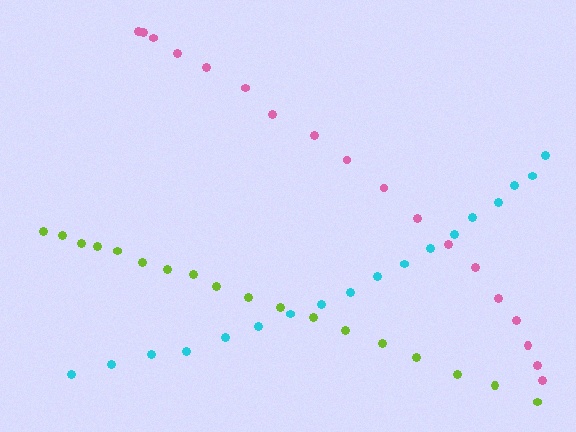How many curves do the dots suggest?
There are 3 distinct paths.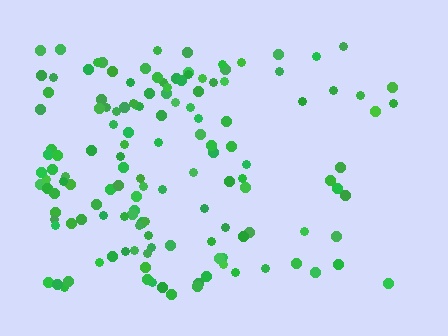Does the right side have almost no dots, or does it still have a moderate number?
Still a moderate number, just noticeably fewer than the left.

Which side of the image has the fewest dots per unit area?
The right.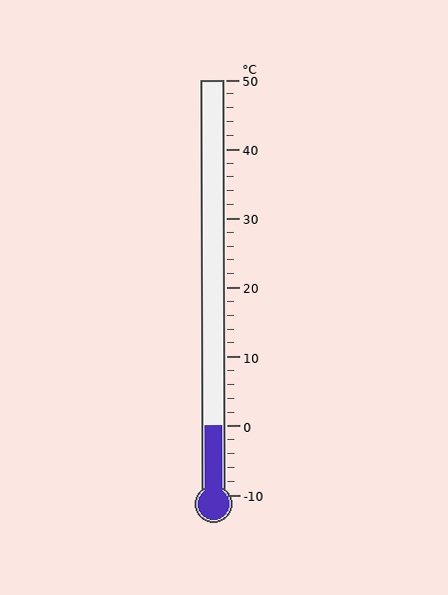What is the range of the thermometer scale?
The thermometer scale ranges from -10°C to 50°C.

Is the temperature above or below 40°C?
The temperature is below 40°C.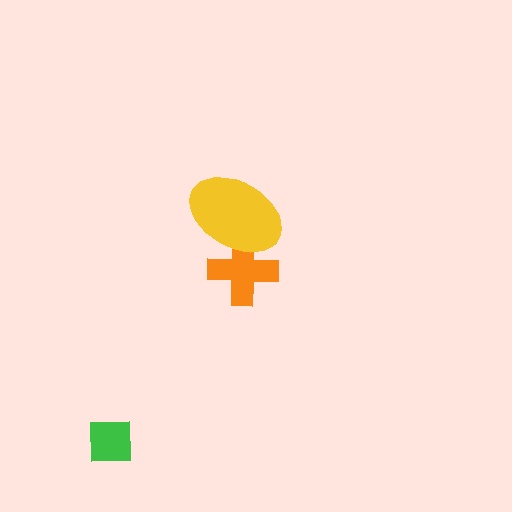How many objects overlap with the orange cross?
1 object overlaps with the orange cross.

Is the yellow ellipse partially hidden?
No, no other shape covers it.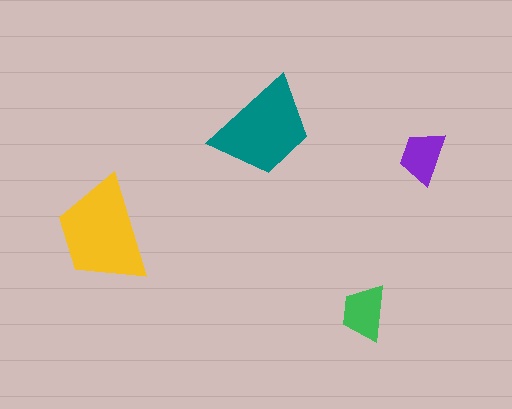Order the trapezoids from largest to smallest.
the yellow one, the teal one, the green one, the purple one.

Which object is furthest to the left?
The yellow trapezoid is leftmost.